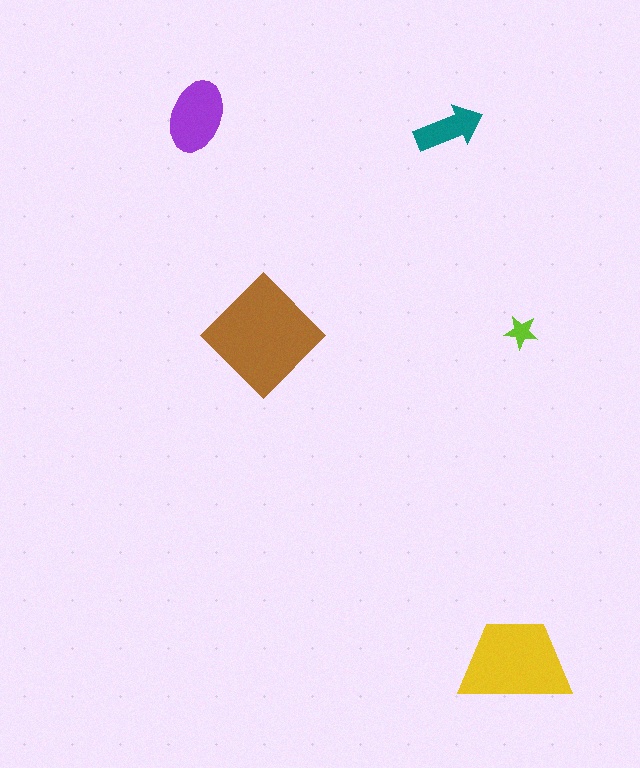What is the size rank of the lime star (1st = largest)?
5th.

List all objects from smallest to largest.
The lime star, the teal arrow, the purple ellipse, the yellow trapezoid, the brown diamond.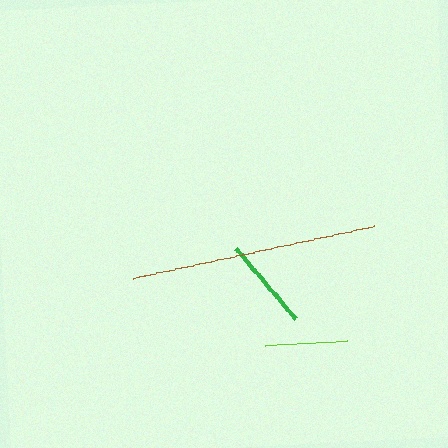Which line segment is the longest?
The brown line is the longest at approximately 247 pixels.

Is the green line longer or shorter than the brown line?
The brown line is longer than the green line.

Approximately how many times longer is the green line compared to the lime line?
The green line is approximately 1.1 times the length of the lime line.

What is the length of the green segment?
The green segment is approximately 92 pixels long.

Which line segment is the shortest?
The lime line is the shortest at approximately 82 pixels.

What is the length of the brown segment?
The brown segment is approximately 247 pixels long.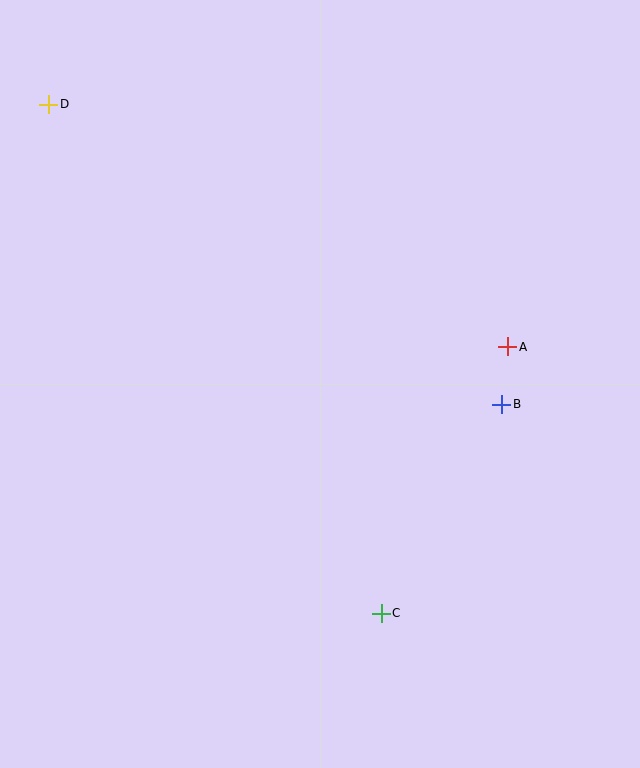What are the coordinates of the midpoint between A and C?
The midpoint between A and C is at (444, 480).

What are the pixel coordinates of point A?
Point A is at (508, 347).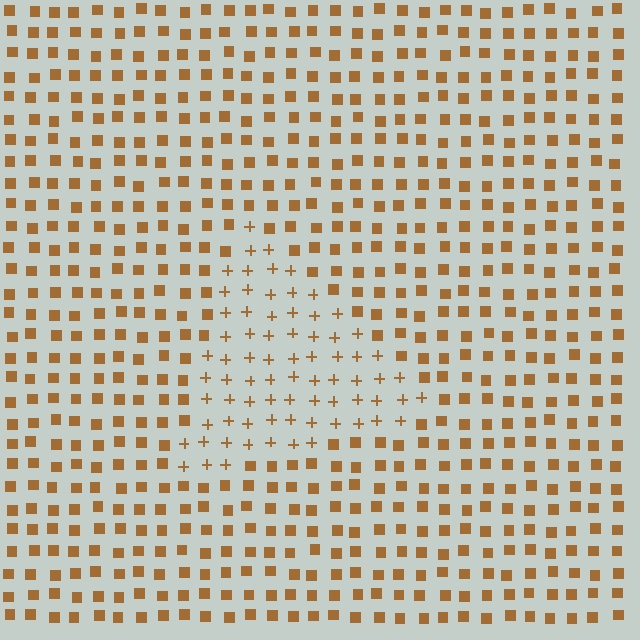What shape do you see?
I see a triangle.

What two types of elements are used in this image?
The image uses plus signs inside the triangle region and squares outside it.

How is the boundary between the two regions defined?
The boundary is defined by a change in element shape: plus signs inside vs. squares outside. All elements share the same color and spacing.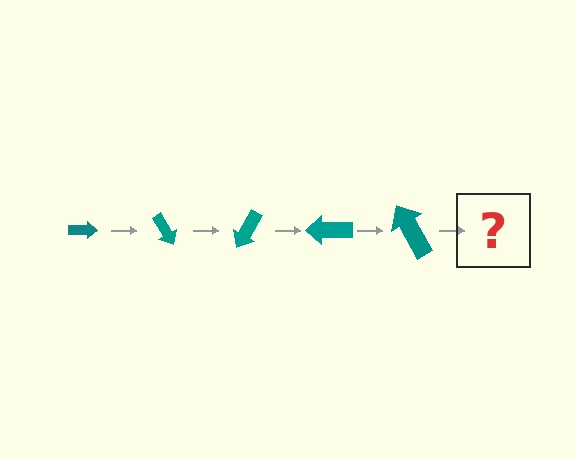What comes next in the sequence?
The next element should be an arrow, larger than the previous one and rotated 300 degrees from the start.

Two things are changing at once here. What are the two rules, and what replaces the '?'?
The two rules are that the arrow grows larger each step and it rotates 60 degrees each step. The '?' should be an arrow, larger than the previous one and rotated 300 degrees from the start.